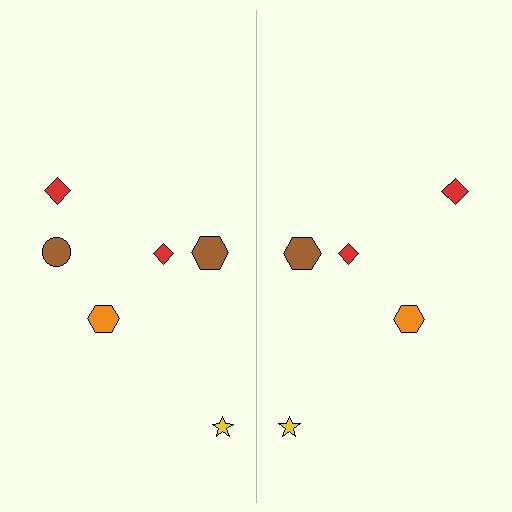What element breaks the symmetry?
A brown circle is missing from the right side.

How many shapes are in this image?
There are 11 shapes in this image.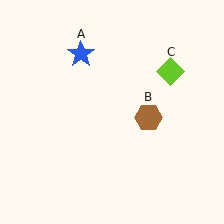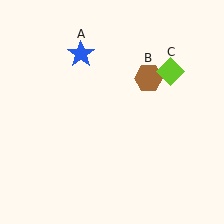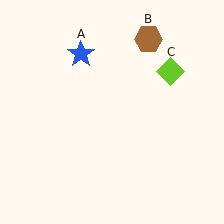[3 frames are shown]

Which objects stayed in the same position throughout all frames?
Blue star (object A) and lime diamond (object C) remained stationary.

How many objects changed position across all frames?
1 object changed position: brown hexagon (object B).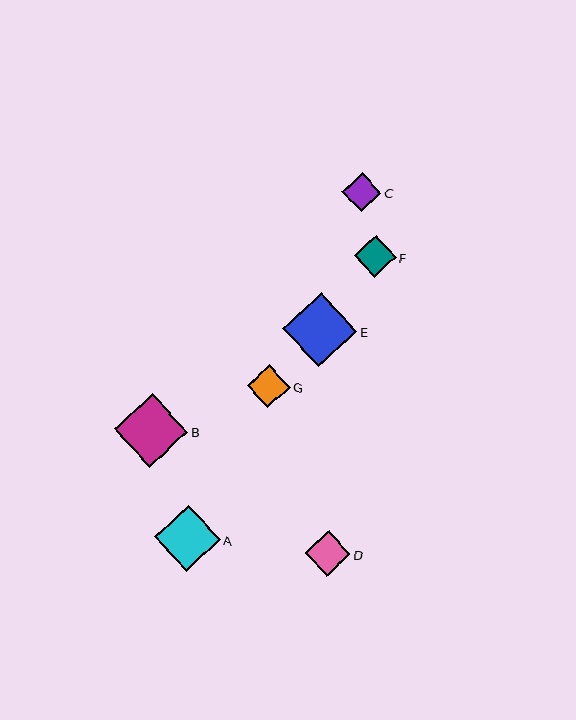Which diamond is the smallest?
Diamond C is the smallest with a size of approximately 40 pixels.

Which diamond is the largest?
Diamond E is the largest with a size of approximately 74 pixels.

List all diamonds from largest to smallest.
From largest to smallest: E, B, A, D, G, F, C.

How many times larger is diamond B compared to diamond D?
Diamond B is approximately 1.6 times the size of diamond D.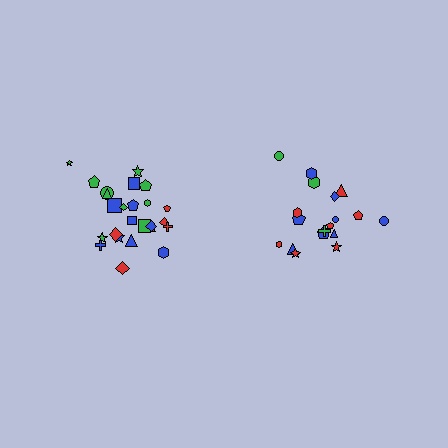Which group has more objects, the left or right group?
The left group.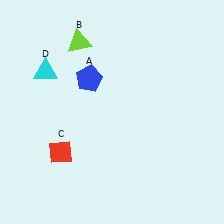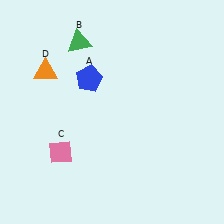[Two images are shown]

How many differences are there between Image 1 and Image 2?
There are 3 differences between the two images.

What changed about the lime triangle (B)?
In Image 1, B is lime. In Image 2, it changed to green.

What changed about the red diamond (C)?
In Image 1, C is red. In Image 2, it changed to pink.